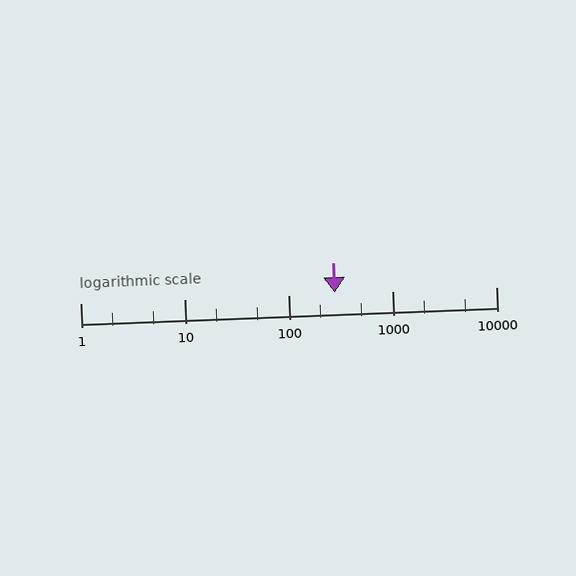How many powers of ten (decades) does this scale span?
The scale spans 4 decades, from 1 to 10000.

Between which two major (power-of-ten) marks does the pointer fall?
The pointer is between 100 and 1000.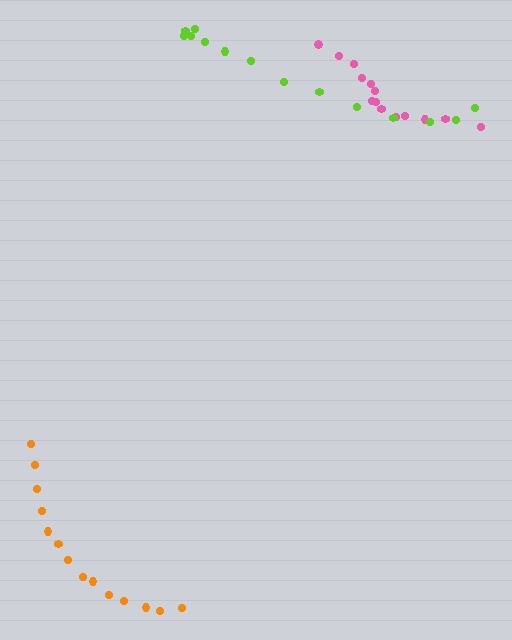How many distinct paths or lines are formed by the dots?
There are 3 distinct paths.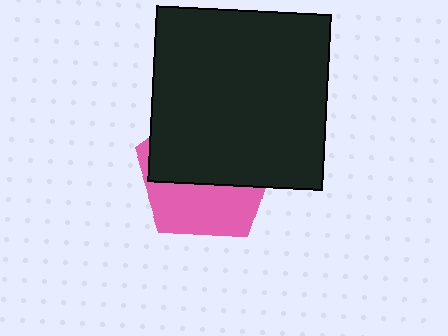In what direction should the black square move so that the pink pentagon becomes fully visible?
The black square should move up. That is the shortest direction to clear the overlap and leave the pink pentagon fully visible.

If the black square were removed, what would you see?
You would see the complete pink pentagon.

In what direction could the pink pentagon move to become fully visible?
The pink pentagon could move down. That would shift it out from behind the black square entirely.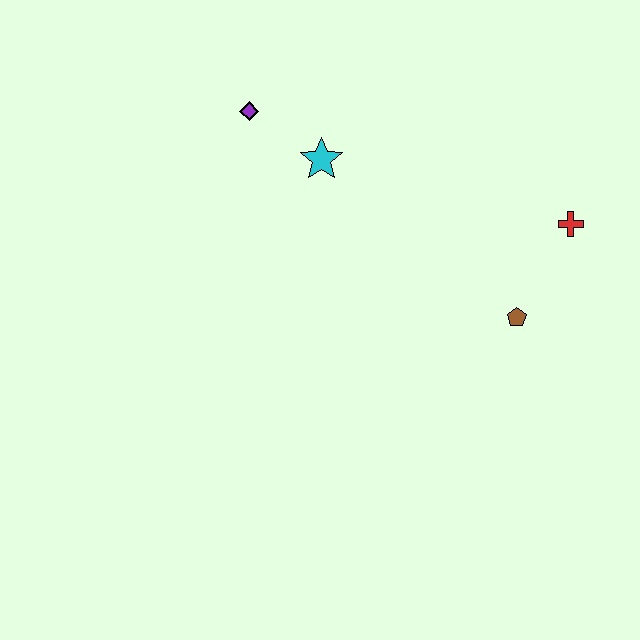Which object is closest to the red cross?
The brown pentagon is closest to the red cross.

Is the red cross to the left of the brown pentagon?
No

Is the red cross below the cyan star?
Yes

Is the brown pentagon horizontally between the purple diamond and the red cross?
Yes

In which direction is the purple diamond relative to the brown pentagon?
The purple diamond is to the left of the brown pentagon.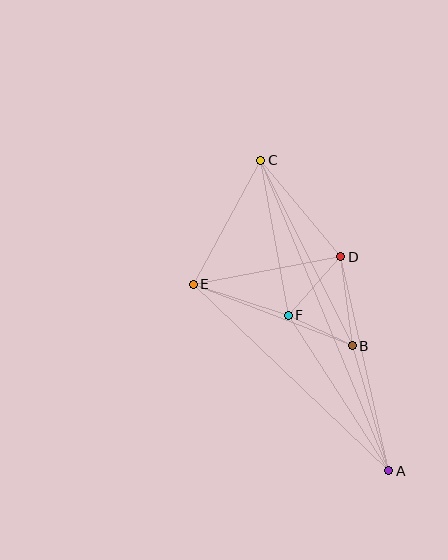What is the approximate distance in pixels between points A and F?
The distance between A and F is approximately 186 pixels.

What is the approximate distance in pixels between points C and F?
The distance between C and F is approximately 157 pixels.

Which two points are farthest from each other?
Points A and C are farthest from each other.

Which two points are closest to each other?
Points B and F are closest to each other.